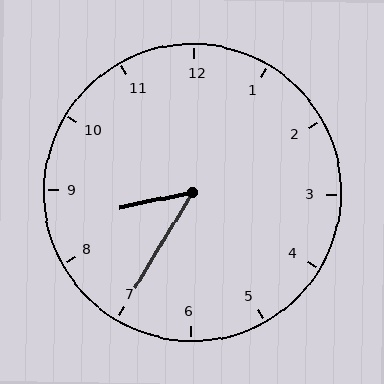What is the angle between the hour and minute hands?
Approximately 48 degrees.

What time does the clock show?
8:35.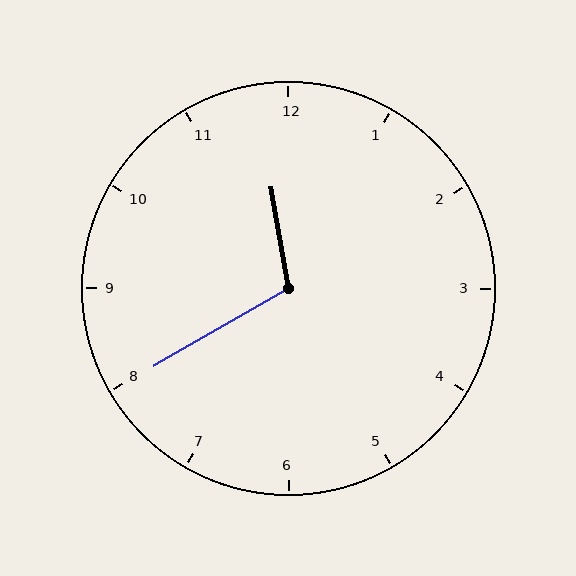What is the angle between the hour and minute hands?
Approximately 110 degrees.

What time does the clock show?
11:40.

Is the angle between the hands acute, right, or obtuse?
It is obtuse.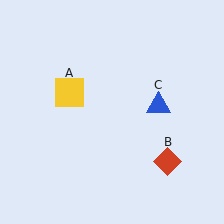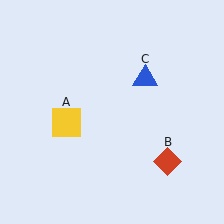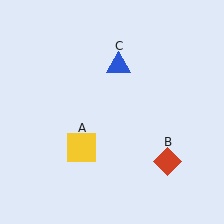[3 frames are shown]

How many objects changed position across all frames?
2 objects changed position: yellow square (object A), blue triangle (object C).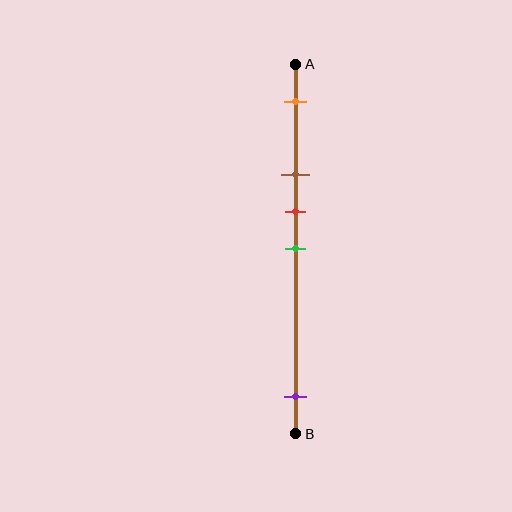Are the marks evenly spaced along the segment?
No, the marks are not evenly spaced.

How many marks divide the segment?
There are 5 marks dividing the segment.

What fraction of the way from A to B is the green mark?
The green mark is approximately 50% (0.5) of the way from A to B.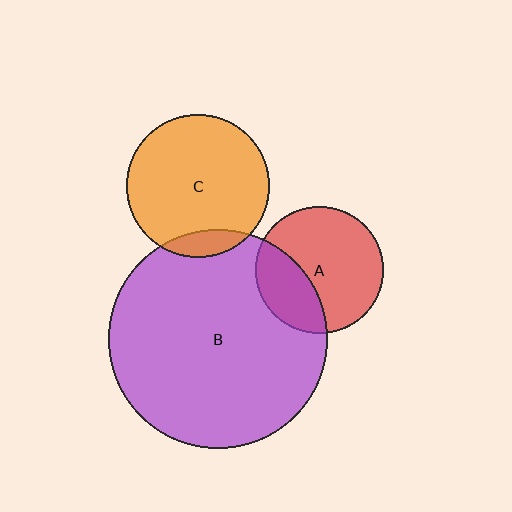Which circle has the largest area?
Circle B (purple).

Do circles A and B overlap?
Yes.